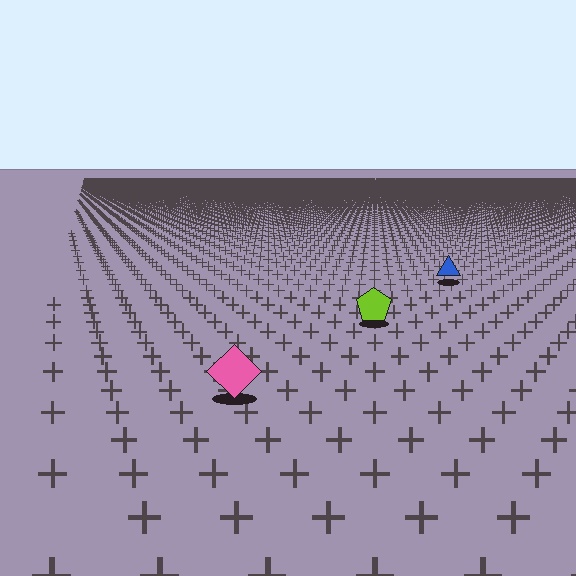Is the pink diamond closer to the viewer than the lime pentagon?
Yes. The pink diamond is closer — you can tell from the texture gradient: the ground texture is coarser near it.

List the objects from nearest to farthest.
From nearest to farthest: the pink diamond, the lime pentagon, the blue triangle.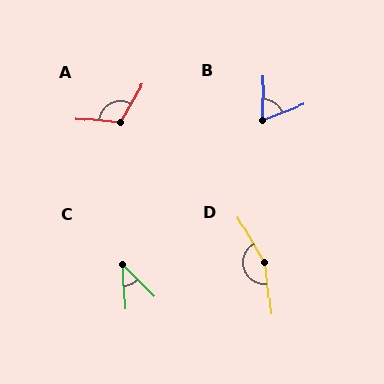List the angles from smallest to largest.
C (44°), B (67°), A (115°), D (156°).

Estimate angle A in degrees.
Approximately 115 degrees.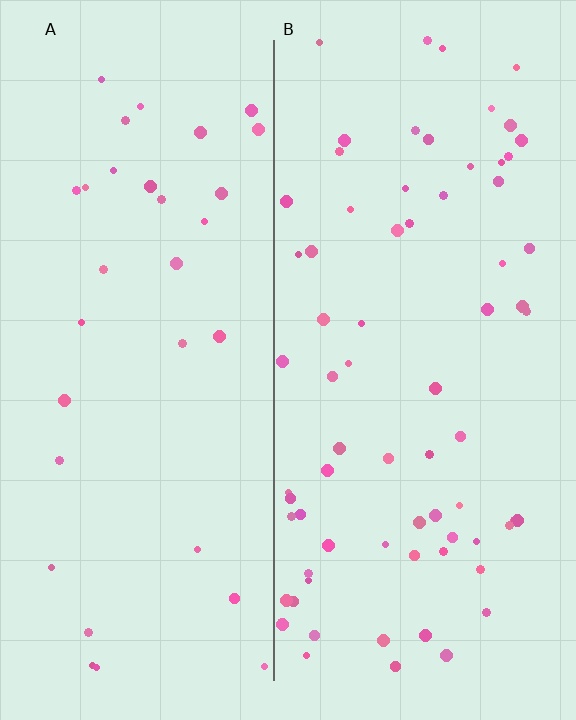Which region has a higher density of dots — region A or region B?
B (the right).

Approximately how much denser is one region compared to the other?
Approximately 2.3× — region B over region A.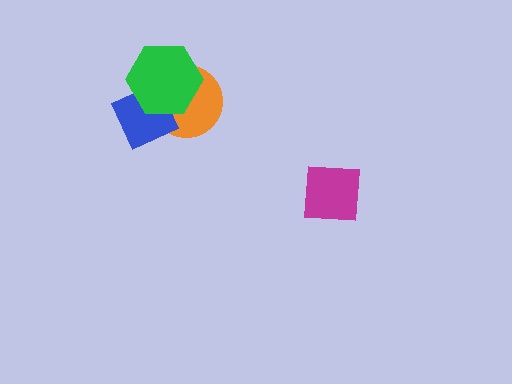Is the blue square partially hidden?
Yes, it is partially covered by another shape.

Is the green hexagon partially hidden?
No, no other shape covers it.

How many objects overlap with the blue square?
2 objects overlap with the blue square.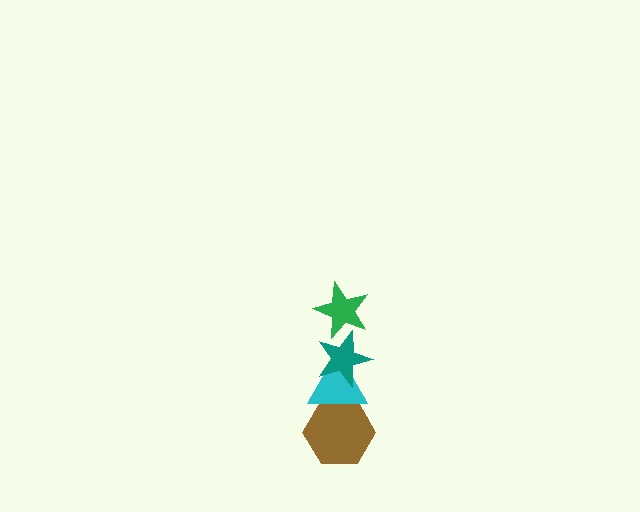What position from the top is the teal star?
The teal star is 2nd from the top.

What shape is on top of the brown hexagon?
The cyan triangle is on top of the brown hexagon.